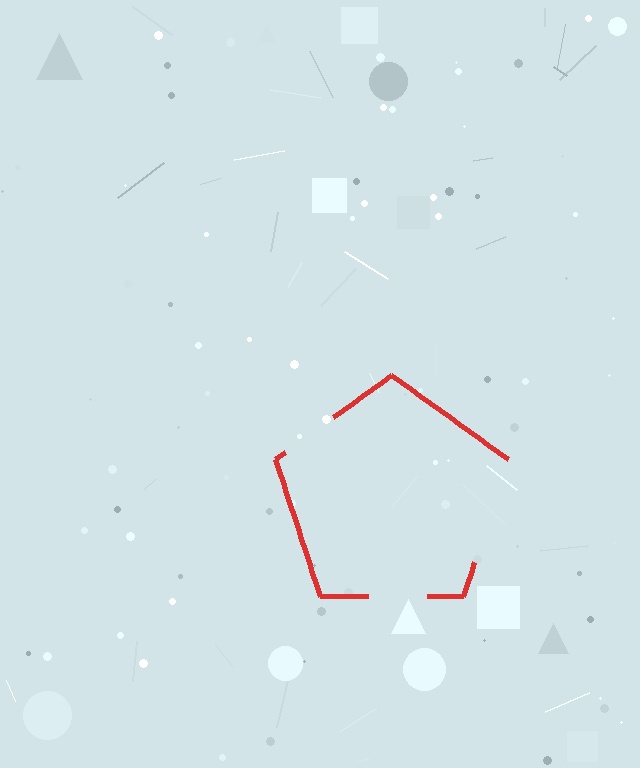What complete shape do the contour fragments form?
The contour fragments form a pentagon.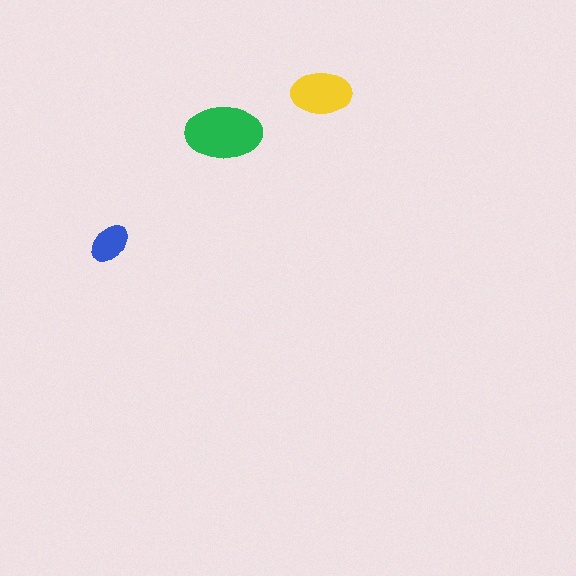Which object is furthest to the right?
The yellow ellipse is rightmost.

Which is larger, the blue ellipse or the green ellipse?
The green one.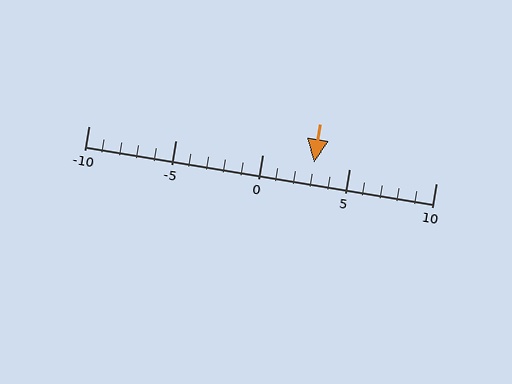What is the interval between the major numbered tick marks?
The major tick marks are spaced 5 units apart.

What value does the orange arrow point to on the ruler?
The orange arrow points to approximately 3.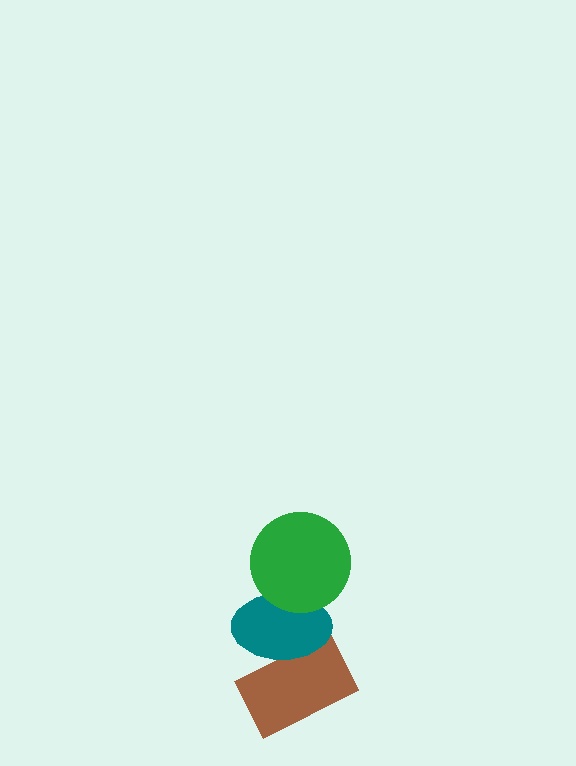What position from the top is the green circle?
The green circle is 1st from the top.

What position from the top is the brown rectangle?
The brown rectangle is 3rd from the top.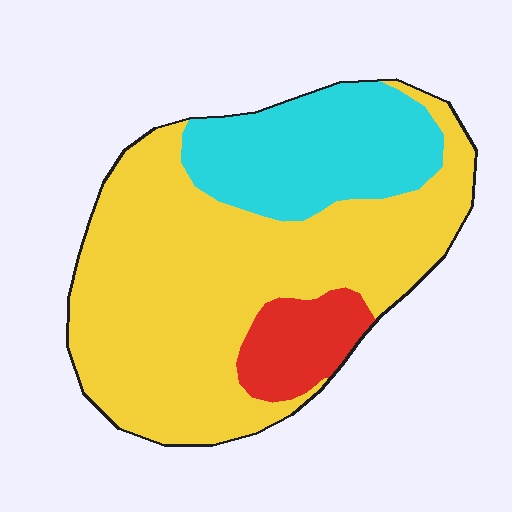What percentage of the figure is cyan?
Cyan covers 25% of the figure.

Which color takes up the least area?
Red, at roughly 10%.